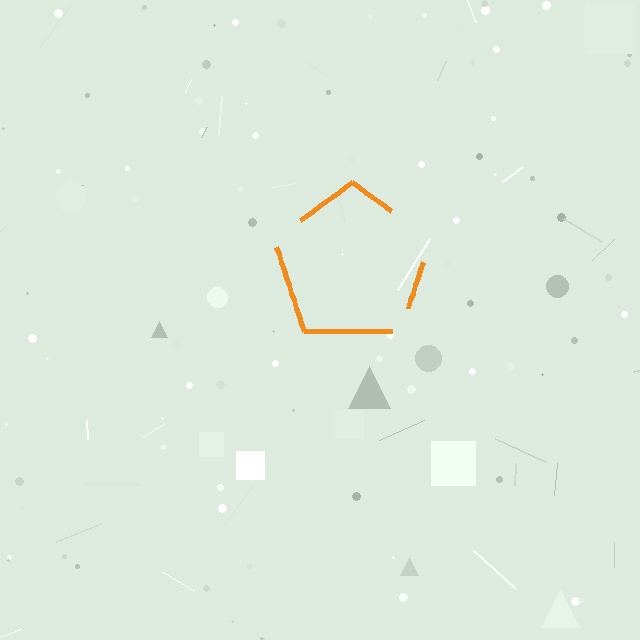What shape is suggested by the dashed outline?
The dashed outline suggests a pentagon.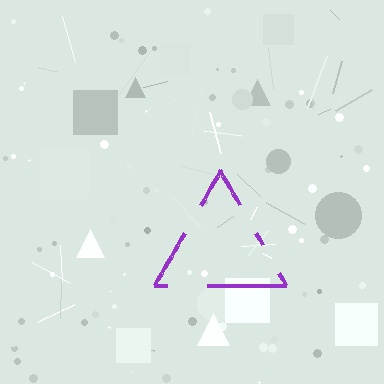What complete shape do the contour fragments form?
The contour fragments form a triangle.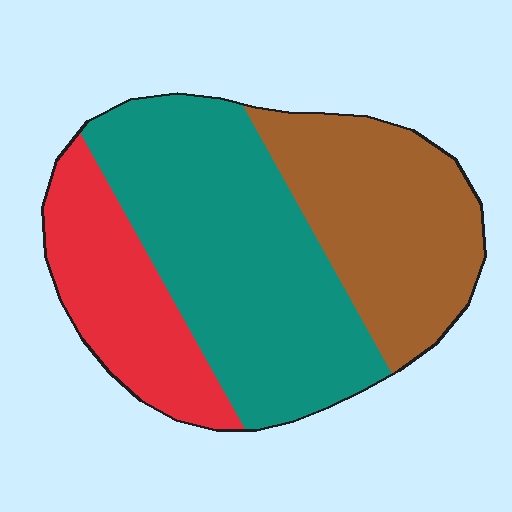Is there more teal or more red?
Teal.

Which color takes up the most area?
Teal, at roughly 45%.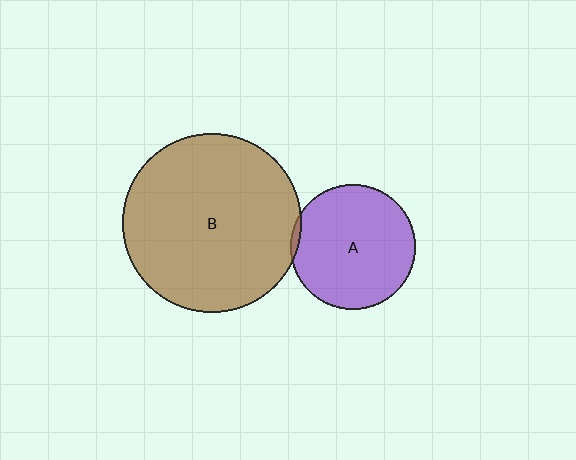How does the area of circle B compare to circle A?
Approximately 2.0 times.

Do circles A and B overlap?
Yes.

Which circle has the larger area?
Circle B (brown).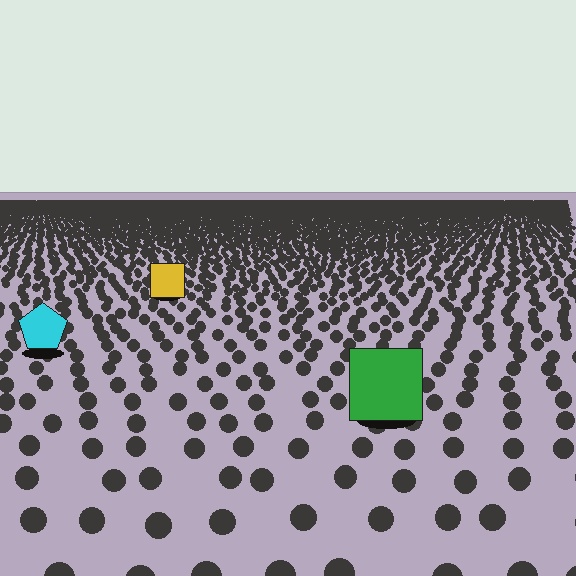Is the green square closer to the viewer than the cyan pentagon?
Yes. The green square is closer — you can tell from the texture gradient: the ground texture is coarser near it.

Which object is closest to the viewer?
The green square is closest. The texture marks near it are larger and more spread out.